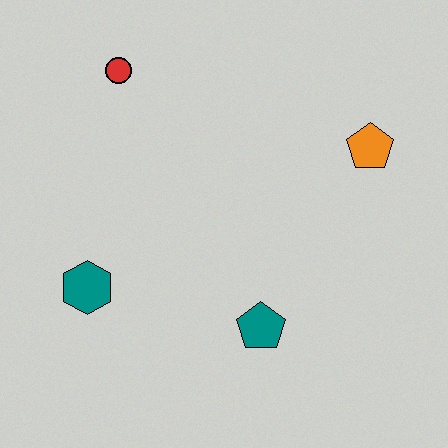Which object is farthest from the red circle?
The teal pentagon is farthest from the red circle.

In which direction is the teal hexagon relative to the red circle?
The teal hexagon is below the red circle.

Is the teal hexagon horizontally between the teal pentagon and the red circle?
No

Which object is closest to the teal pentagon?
The teal hexagon is closest to the teal pentagon.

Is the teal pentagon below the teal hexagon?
Yes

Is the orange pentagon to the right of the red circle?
Yes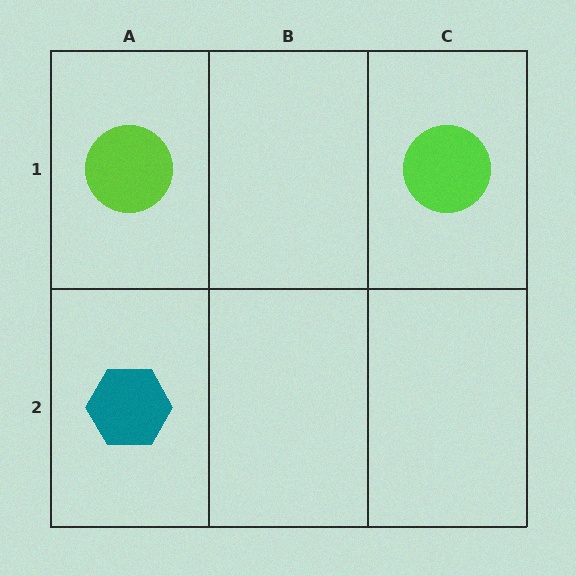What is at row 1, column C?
A lime circle.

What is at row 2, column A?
A teal hexagon.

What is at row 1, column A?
A lime circle.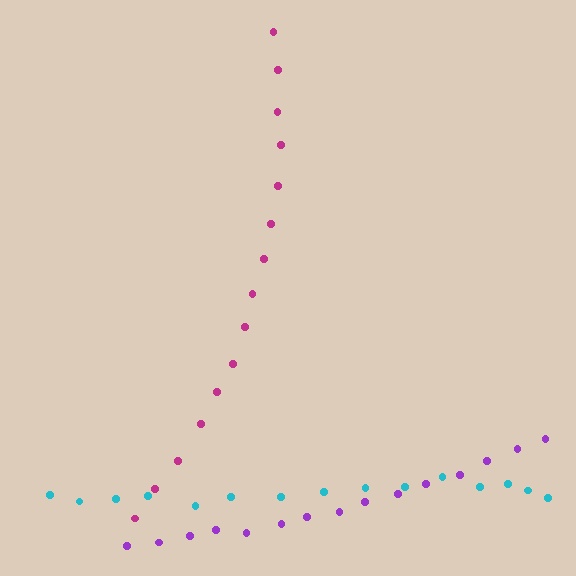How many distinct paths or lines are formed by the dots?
There are 3 distinct paths.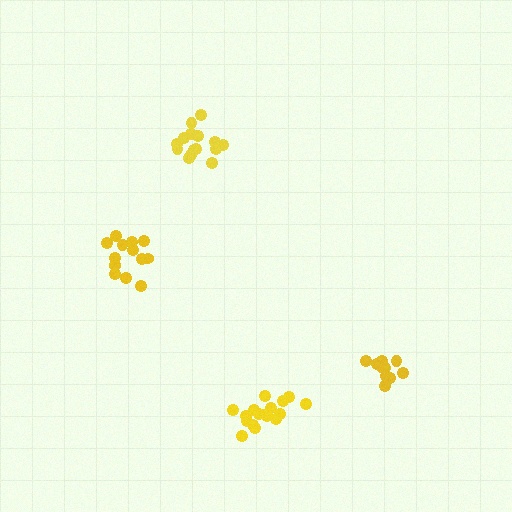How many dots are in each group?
Group 1: 17 dots, Group 2: 13 dots, Group 3: 11 dots, Group 4: 15 dots (56 total).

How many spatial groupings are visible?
There are 4 spatial groupings.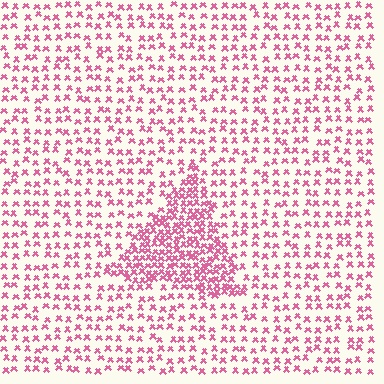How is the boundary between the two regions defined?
The boundary is defined by a change in element density (approximately 2.3x ratio). All elements are the same color, size, and shape.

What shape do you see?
I see a triangle.